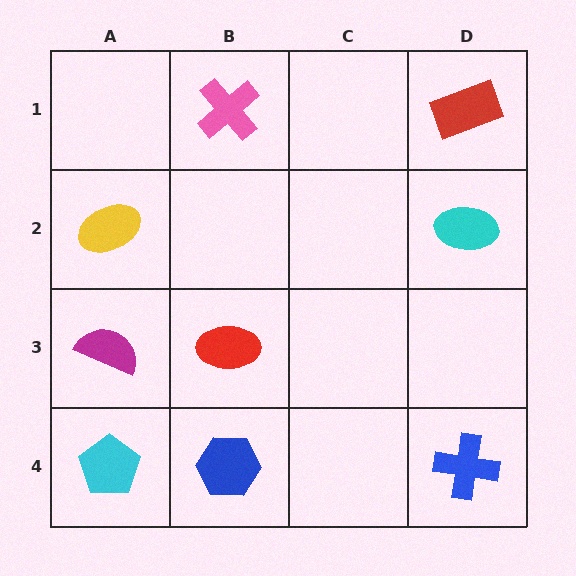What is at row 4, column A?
A cyan pentagon.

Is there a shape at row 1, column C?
No, that cell is empty.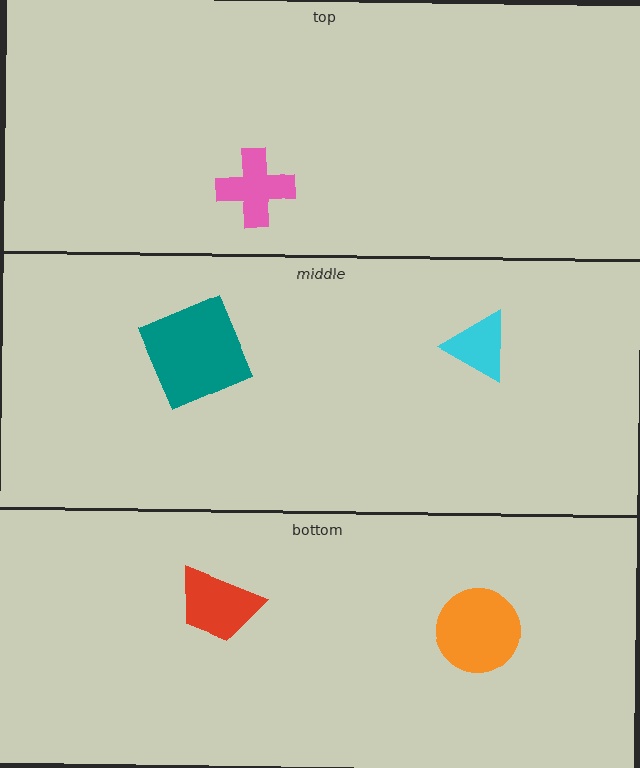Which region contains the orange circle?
The bottom region.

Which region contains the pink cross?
The top region.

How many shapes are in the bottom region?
2.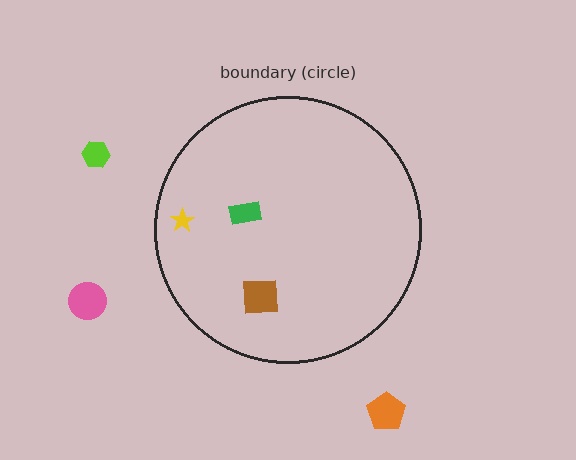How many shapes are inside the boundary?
3 inside, 3 outside.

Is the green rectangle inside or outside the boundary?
Inside.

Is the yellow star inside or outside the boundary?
Inside.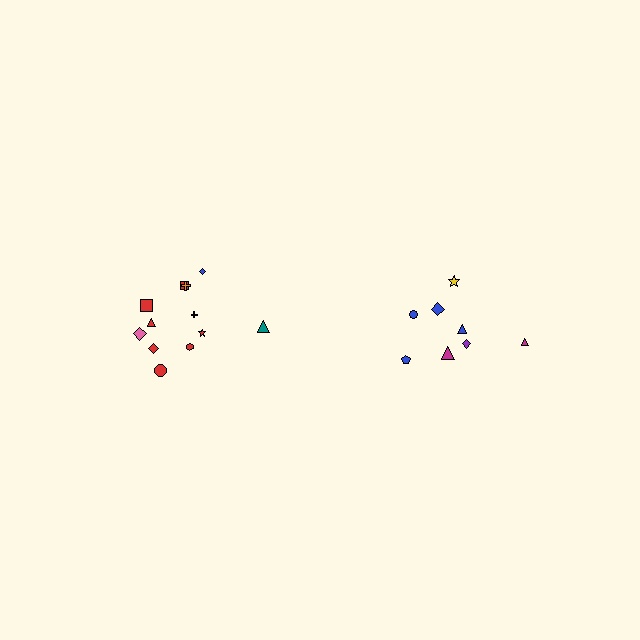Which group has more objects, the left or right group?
The left group.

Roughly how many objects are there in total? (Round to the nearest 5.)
Roughly 20 objects in total.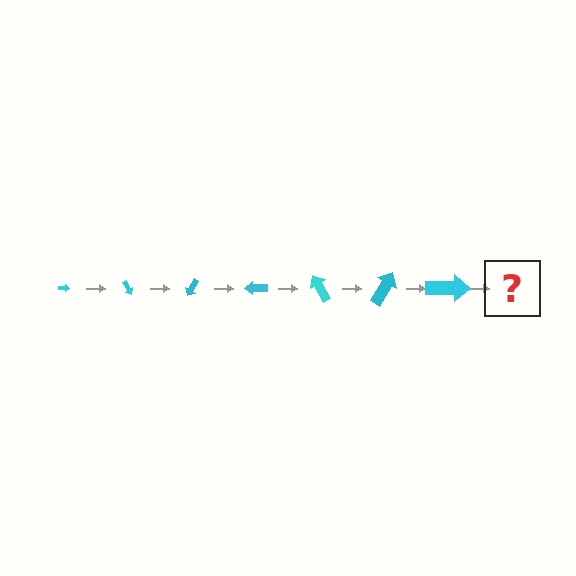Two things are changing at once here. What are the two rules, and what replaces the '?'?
The two rules are that the arrow grows larger each step and it rotates 60 degrees each step. The '?' should be an arrow, larger than the previous one and rotated 420 degrees from the start.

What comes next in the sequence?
The next element should be an arrow, larger than the previous one and rotated 420 degrees from the start.